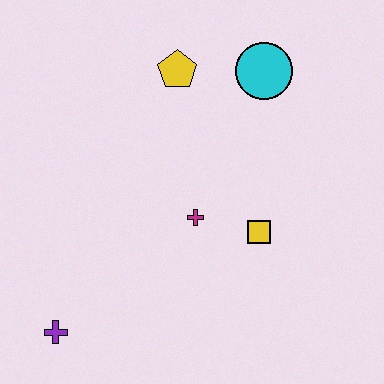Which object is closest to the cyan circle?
The yellow pentagon is closest to the cyan circle.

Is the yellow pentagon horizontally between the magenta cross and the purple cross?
Yes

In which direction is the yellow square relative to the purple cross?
The yellow square is to the right of the purple cross.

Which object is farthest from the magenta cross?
The purple cross is farthest from the magenta cross.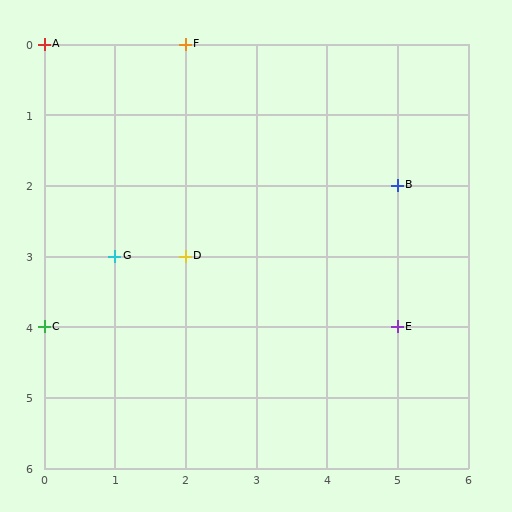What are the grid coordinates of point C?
Point C is at grid coordinates (0, 4).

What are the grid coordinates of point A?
Point A is at grid coordinates (0, 0).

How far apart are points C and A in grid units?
Points C and A are 4 rows apart.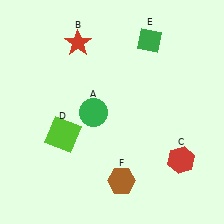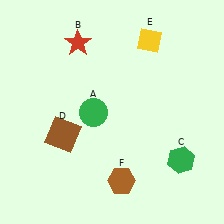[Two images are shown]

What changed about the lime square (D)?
In Image 1, D is lime. In Image 2, it changed to brown.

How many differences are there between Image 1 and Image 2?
There are 3 differences between the two images.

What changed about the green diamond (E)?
In Image 1, E is green. In Image 2, it changed to yellow.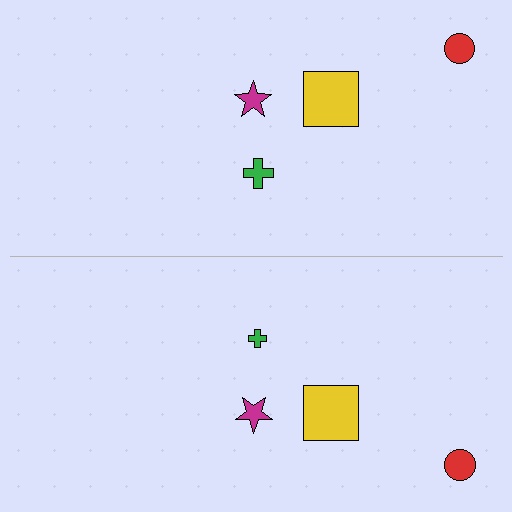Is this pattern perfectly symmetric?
No, the pattern is not perfectly symmetric. The green cross on the bottom side has a different size than its mirror counterpart.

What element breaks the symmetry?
The green cross on the bottom side has a different size than its mirror counterpart.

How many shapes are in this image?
There are 8 shapes in this image.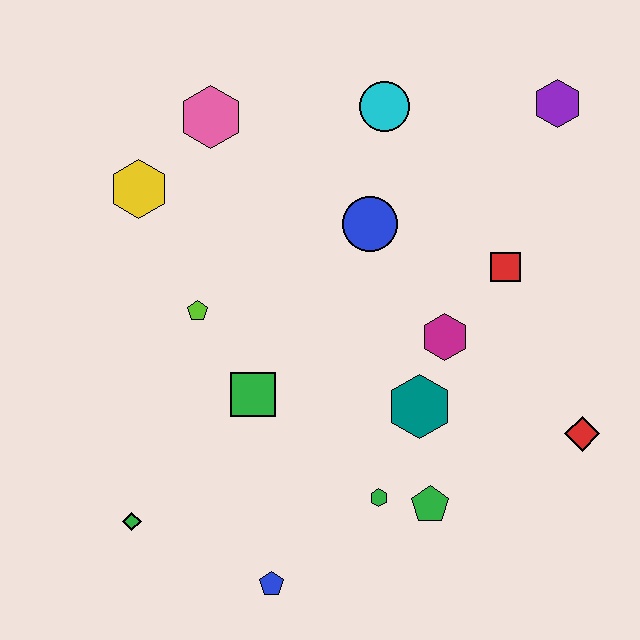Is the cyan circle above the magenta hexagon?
Yes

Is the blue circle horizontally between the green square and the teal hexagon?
Yes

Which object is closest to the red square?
The magenta hexagon is closest to the red square.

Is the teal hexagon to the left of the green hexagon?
No